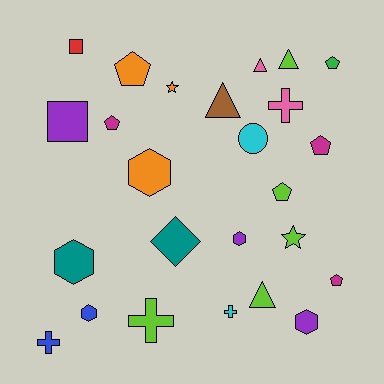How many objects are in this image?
There are 25 objects.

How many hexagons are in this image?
There are 5 hexagons.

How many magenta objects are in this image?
There are 3 magenta objects.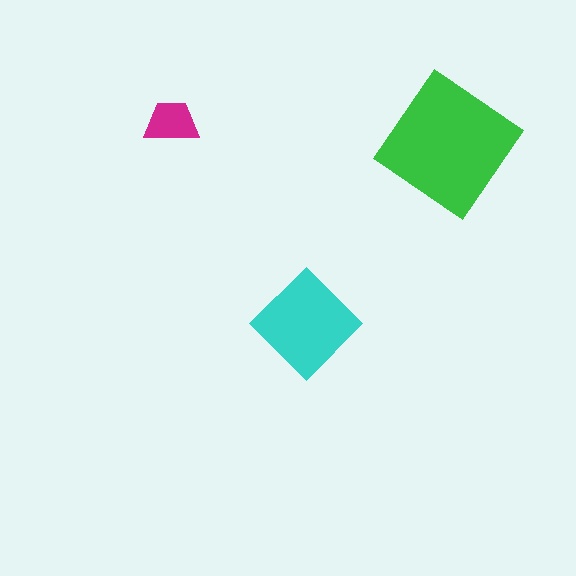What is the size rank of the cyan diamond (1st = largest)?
2nd.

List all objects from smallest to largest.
The magenta trapezoid, the cyan diamond, the green diamond.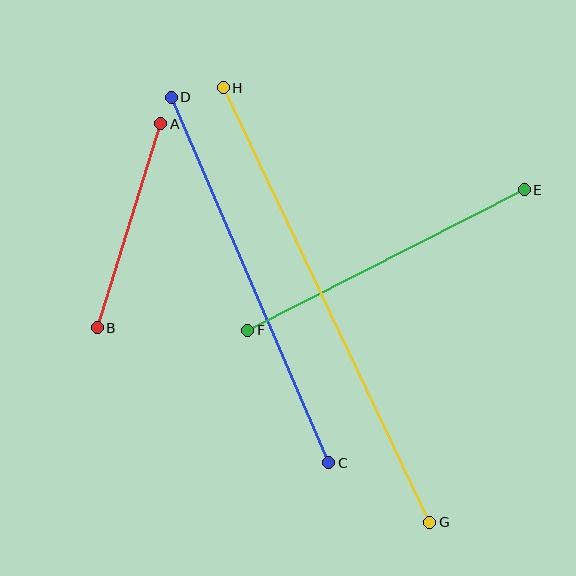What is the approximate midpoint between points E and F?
The midpoint is at approximately (386, 260) pixels.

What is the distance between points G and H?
The distance is approximately 481 pixels.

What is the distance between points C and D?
The distance is approximately 398 pixels.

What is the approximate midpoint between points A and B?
The midpoint is at approximately (129, 226) pixels.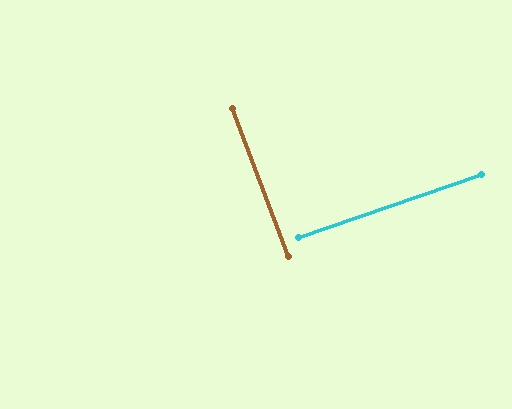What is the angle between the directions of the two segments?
Approximately 88 degrees.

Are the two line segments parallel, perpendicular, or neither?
Perpendicular — they meet at approximately 88°.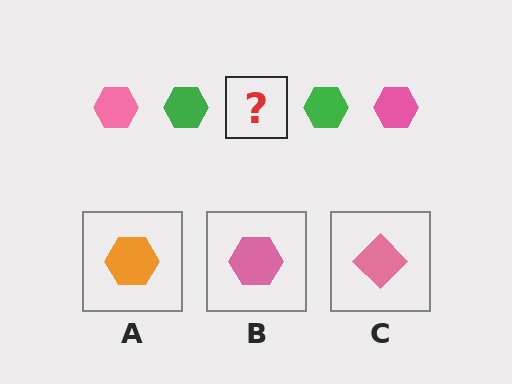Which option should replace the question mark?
Option B.